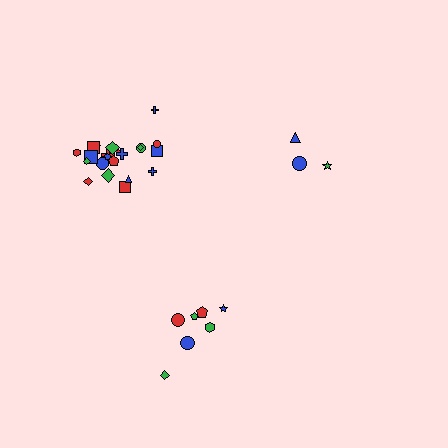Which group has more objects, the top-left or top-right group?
The top-left group.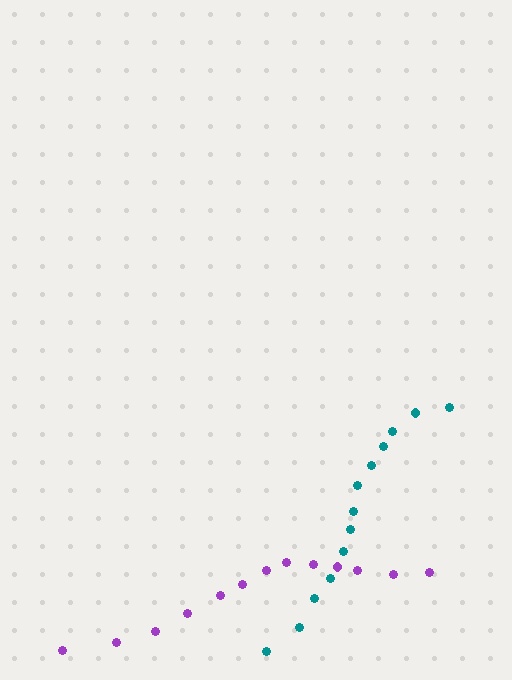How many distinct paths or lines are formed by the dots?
There are 2 distinct paths.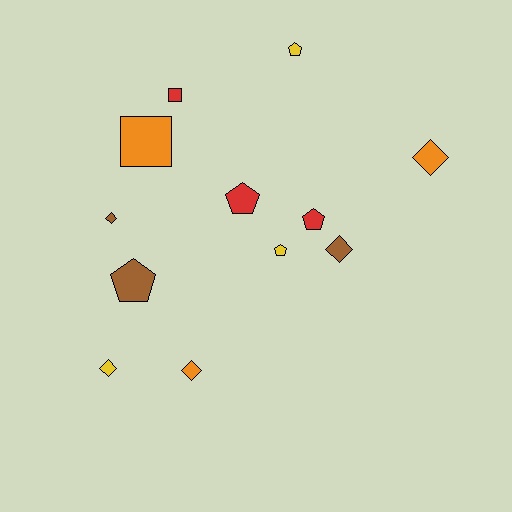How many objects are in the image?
There are 12 objects.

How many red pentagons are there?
There are 2 red pentagons.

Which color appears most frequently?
Orange, with 3 objects.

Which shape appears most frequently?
Pentagon, with 5 objects.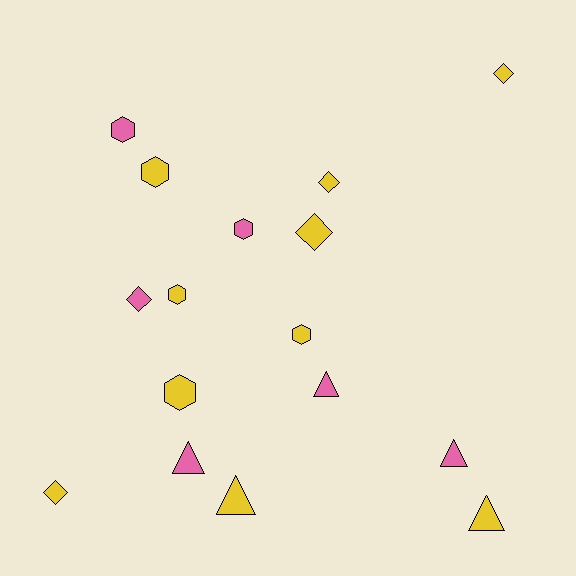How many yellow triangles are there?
There are 2 yellow triangles.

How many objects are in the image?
There are 16 objects.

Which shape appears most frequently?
Hexagon, with 6 objects.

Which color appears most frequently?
Yellow, with 10 objects.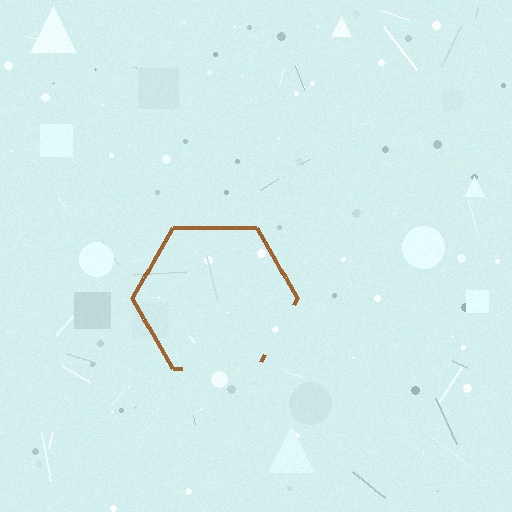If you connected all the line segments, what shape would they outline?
They would outline a hexagon.